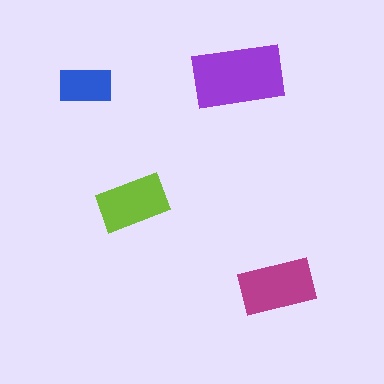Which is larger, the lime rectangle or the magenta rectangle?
The magenta one.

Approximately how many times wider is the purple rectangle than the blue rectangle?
About 1.5 times wider.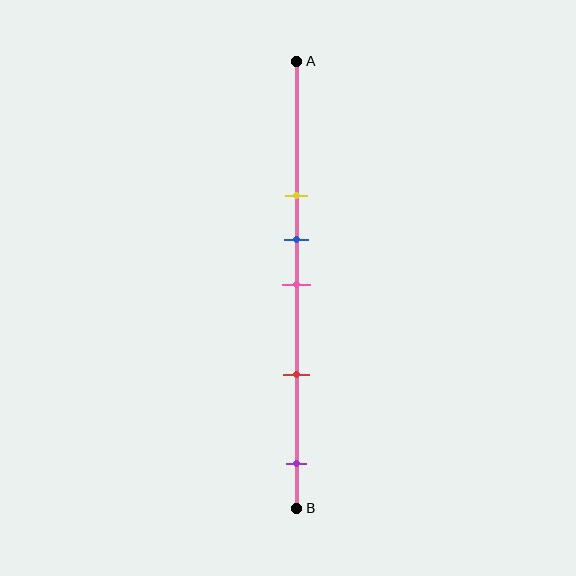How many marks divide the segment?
There are 5 marks dividing the segment.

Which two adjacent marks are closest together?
The blue and pink marks are the closest adjacent pair.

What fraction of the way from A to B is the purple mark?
The purple mark is approximately 90% (0.9) of the way from A to B.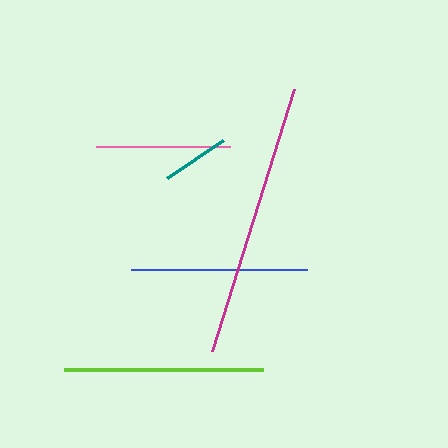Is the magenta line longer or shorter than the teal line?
The magenta line is longer than the teal line.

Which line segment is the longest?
The magenta line is the longest at approximately 275 pixels.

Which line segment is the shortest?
The teal line is the shortest at approximately 68 pixels.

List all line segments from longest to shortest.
From longest to shortest: magenta, lime, blue, pink, teal.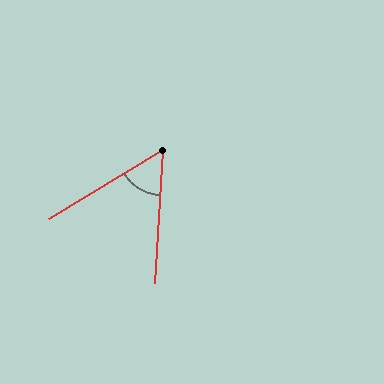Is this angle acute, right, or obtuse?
It is acute.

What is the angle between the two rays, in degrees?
Approximately 55 degrees.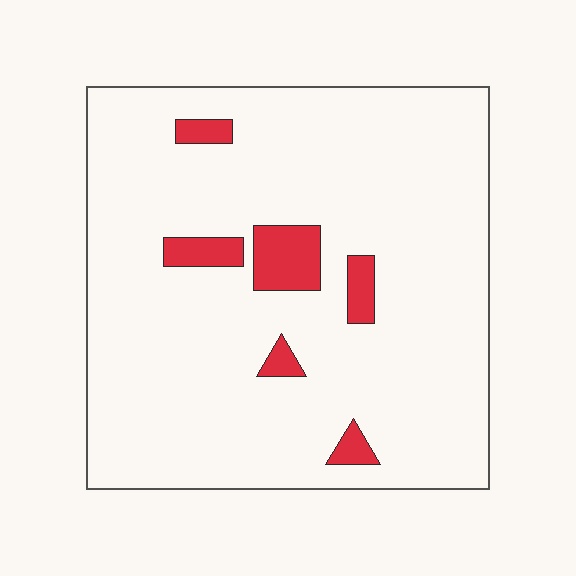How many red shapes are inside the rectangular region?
6.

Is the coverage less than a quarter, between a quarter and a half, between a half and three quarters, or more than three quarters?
Less than a quarter.